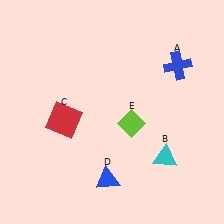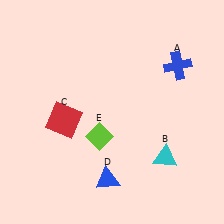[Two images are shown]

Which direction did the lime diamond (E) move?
The lime diamond (E) moved left.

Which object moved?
The lime diamond (E) moved left.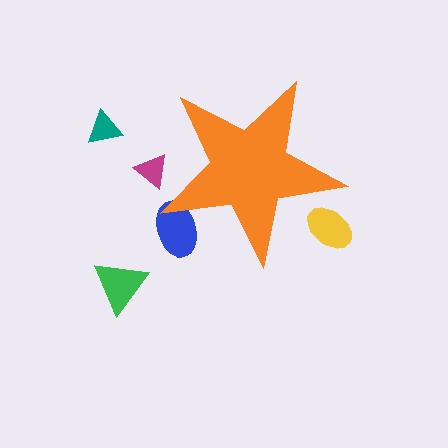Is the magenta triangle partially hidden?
Yes, the magenta triangle is partially hidden behind the orange star.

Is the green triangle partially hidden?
No, the green triangle is fully visible.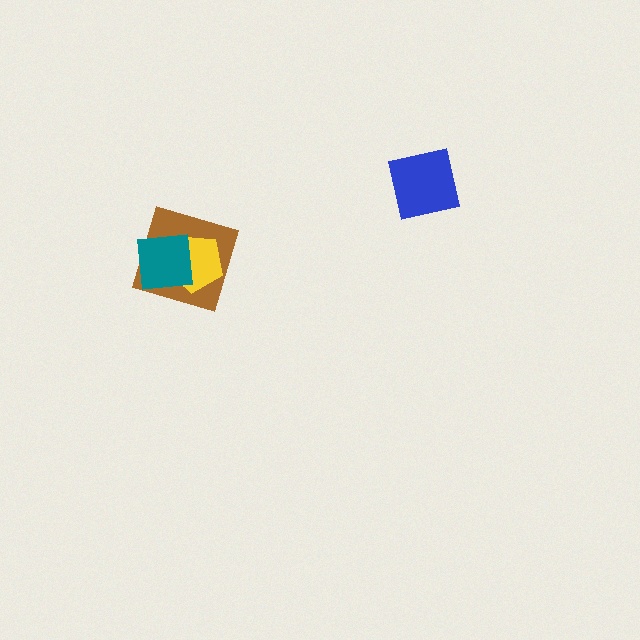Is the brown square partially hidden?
Yes, it is partially covered by another shape.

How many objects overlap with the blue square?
0 objects overlap with the blue square.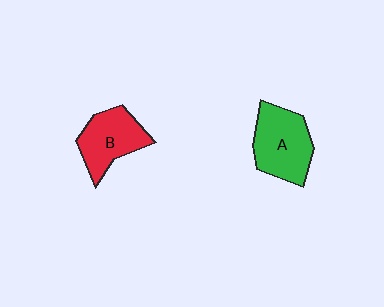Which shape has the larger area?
Shape A (green).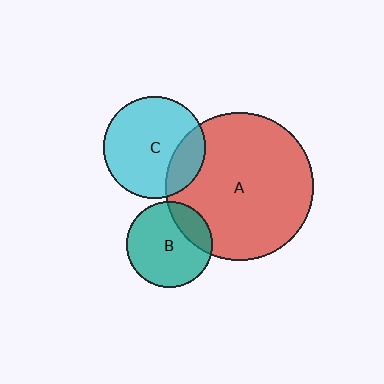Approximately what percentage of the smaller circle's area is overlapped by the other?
Approximately 20%.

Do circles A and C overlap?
Yes.